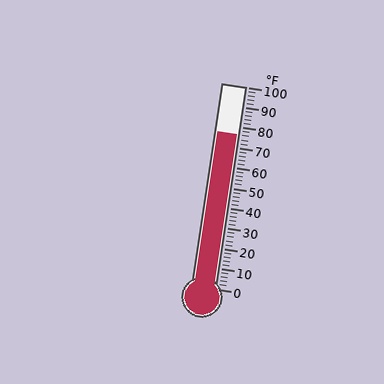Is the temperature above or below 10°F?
The temperature is above 10°F.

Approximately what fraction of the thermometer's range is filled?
The thermometer is filled to approximately 75% of its range.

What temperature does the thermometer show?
The thermometer shows approximately 76°F.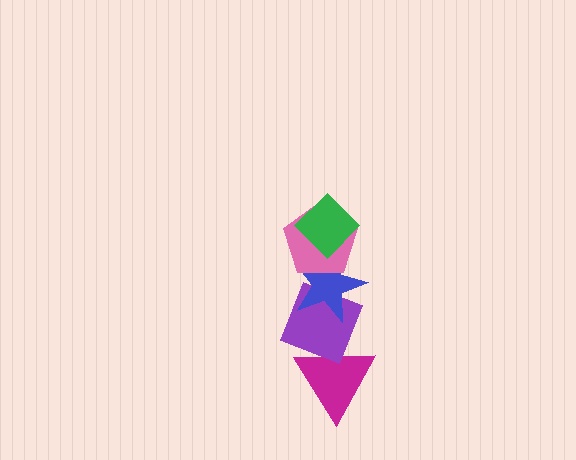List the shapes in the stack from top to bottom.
From top to bottom: the green diamond, the pink pentagon, the blue star, the purple diamond, the magenta triangle.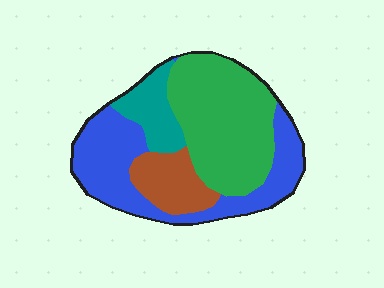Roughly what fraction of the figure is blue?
Blue covers about 35% of the figure.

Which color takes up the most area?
Green, at roughly 40%.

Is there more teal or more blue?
Blue.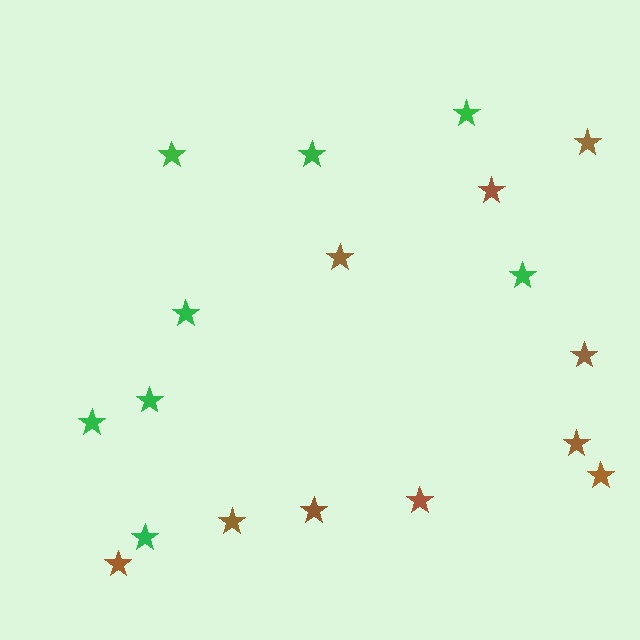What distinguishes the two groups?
There are 2 groups: one group of green stars (8) and one group of brown stars (10).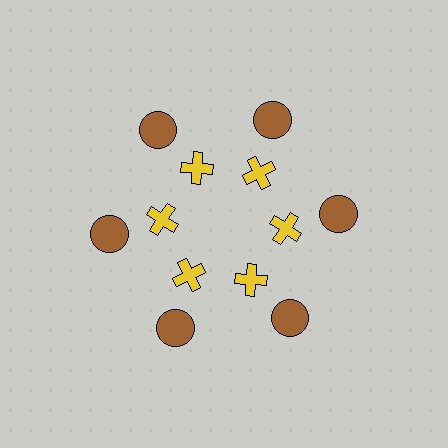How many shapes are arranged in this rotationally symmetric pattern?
There are 12 shapes, arranged in 6 groups of 2.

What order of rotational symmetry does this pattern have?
This pattern has 6-fold rotational symmetry.